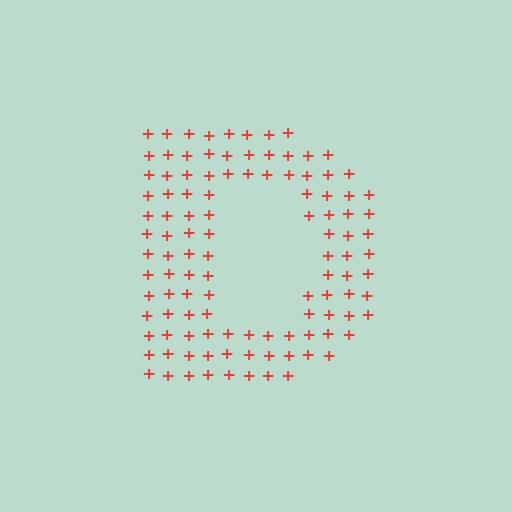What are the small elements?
The small elements are plus signs.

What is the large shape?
The large shape is the letter D.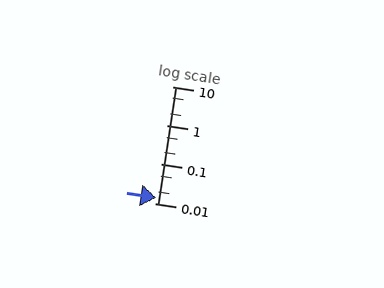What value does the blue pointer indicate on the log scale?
The pointer indicates approximately 0.014.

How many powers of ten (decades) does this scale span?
The scale spans 3 decades, from 0.01 to 10.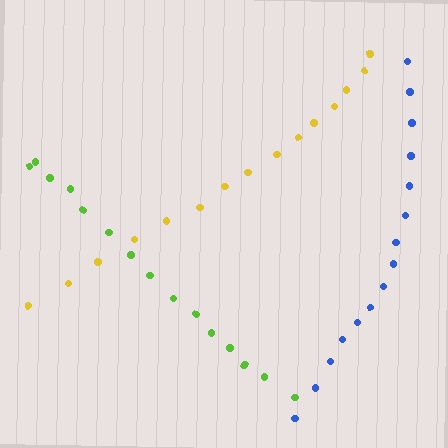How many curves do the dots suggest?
There are 3 distinct paths.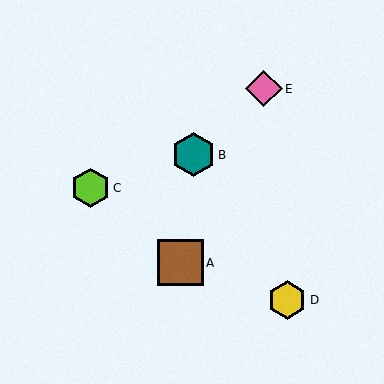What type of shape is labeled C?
Shape C is a lime hexagon.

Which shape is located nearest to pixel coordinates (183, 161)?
The teal hexagon (labeled B) at (194, 155) is nearest to that location.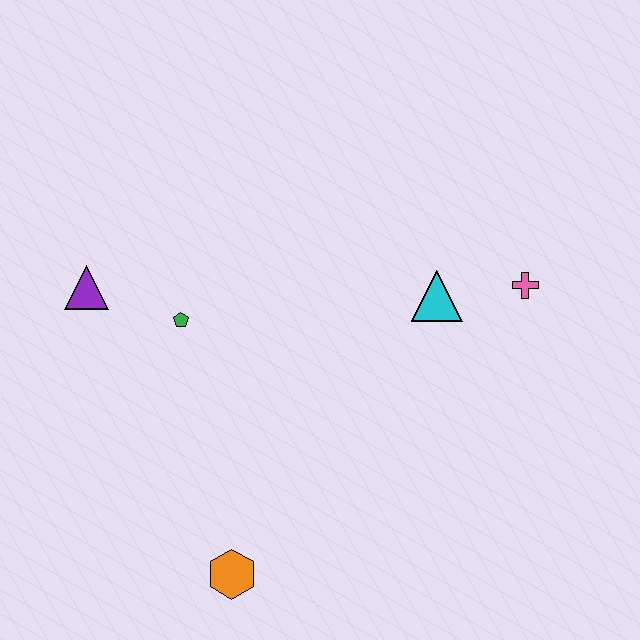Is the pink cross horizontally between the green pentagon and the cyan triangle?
No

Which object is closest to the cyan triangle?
The pink cross is closest to the cyan triangle.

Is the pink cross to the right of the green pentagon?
Yes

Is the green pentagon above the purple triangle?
No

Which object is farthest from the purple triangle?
The pink cross is farthest from the purple triangle.